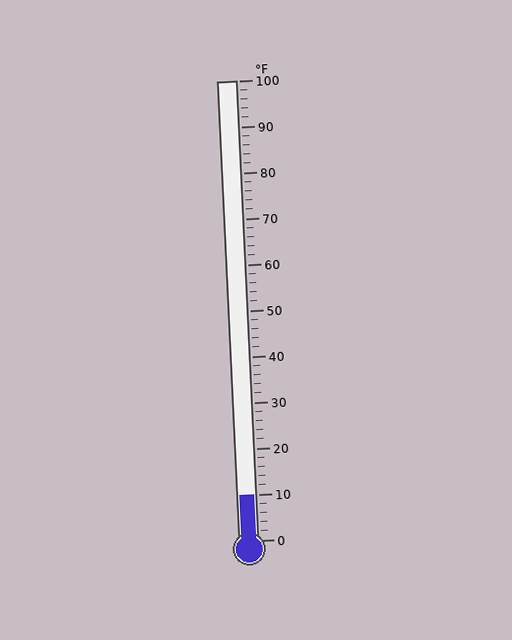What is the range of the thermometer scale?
The thermometer scale ranges from 0°F to 100°F.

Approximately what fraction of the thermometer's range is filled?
The thermometer is filled to approximately 10% of its range.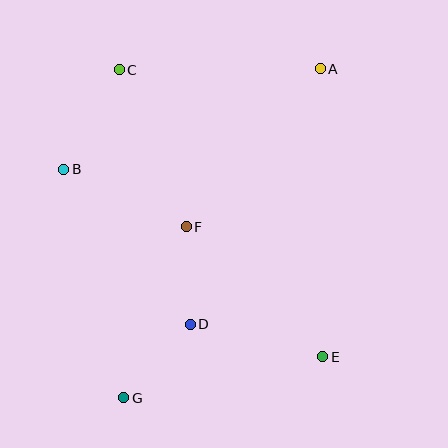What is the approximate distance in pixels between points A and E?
The distance between A and E is approximately 288 pixels.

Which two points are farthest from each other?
Points A and G are farthest from each other.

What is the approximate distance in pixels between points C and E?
The distance between C and E is approximately 352 pixels.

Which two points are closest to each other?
Points D and F are closest to each other.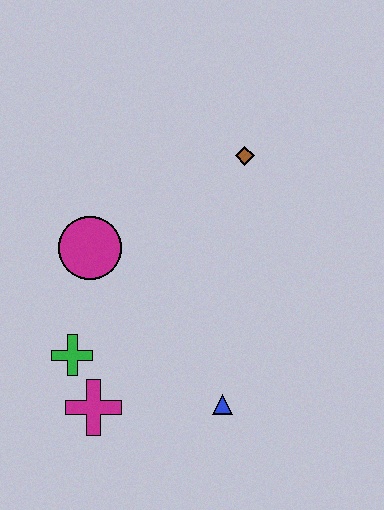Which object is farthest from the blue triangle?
The brown diamond is farthest from the blue triangle.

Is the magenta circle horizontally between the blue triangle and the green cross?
Yes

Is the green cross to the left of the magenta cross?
Yes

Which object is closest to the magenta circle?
The green cross is closest to the magenta circle.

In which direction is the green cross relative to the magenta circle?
The green cross is below the magenta circle.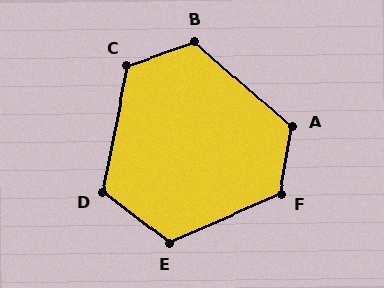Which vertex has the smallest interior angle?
D, at approximately 116 degrees.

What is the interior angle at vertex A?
Approximately 121 degrees (obtuse).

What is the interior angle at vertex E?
Approximately 119 degrees (obtuse).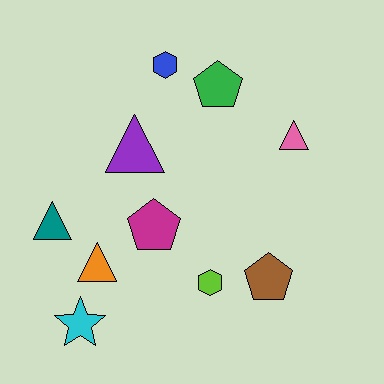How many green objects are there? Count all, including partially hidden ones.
There is 1 green object.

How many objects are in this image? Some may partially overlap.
There are 10 objects.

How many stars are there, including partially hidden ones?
There is 1 star.